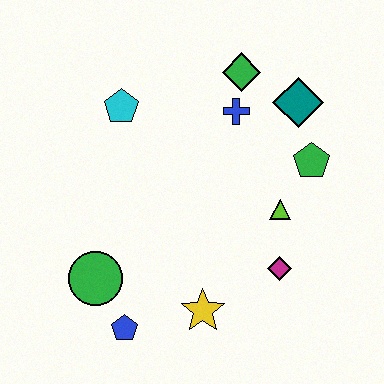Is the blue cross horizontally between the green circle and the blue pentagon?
No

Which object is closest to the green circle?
The blue pentagon is closest to the green circle.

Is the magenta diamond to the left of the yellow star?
No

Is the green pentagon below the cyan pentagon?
Yes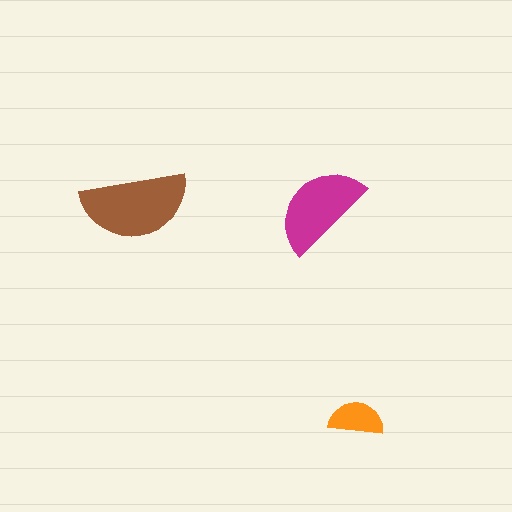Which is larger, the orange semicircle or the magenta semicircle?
The magenta one.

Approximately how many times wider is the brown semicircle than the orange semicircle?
About 2 times wider.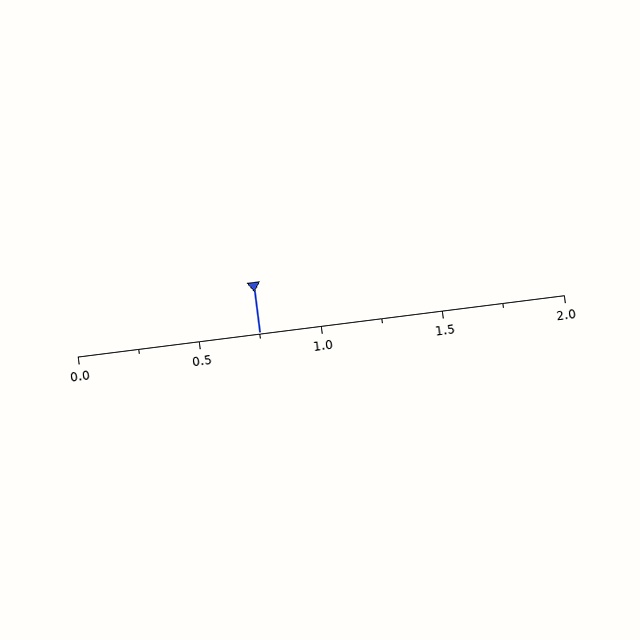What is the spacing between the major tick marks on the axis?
The major ticks are spaced 0.5 apart.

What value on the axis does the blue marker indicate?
The marker indicates approximately 0.75.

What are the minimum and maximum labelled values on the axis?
The axis runs from 0.0 to 2.0.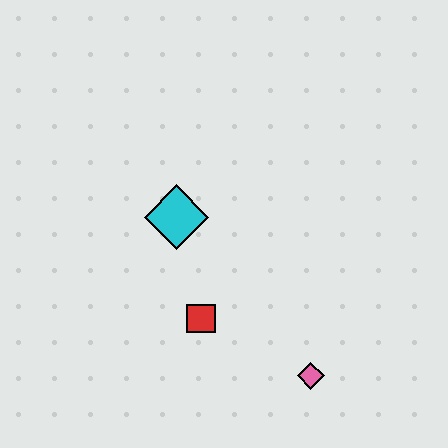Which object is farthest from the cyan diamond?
The pink diamond is farthest from the cyan diamond.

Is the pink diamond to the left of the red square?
No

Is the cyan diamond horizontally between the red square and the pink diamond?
No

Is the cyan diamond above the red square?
Yes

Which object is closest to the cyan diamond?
The red square is closest to the cyan diamond.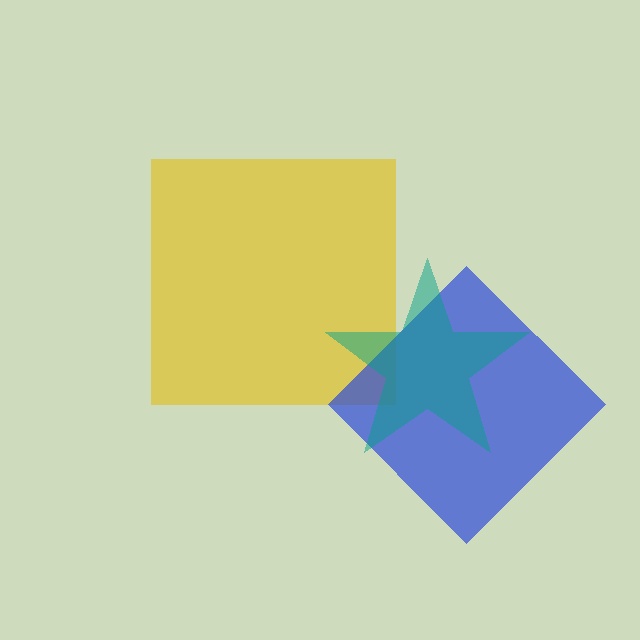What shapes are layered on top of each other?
The layered shapes are: a yellow square, a blue diamond, a teal star.